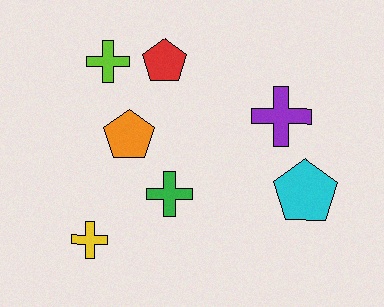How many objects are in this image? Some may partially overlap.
There are 7 objects.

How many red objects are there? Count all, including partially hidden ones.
There is 1 red object.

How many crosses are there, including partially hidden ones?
There are 4 crosses.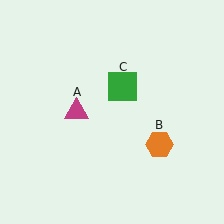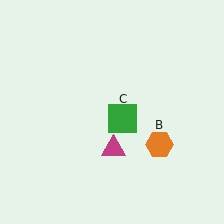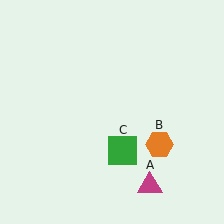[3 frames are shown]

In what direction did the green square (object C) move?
The green square (object C) moved down.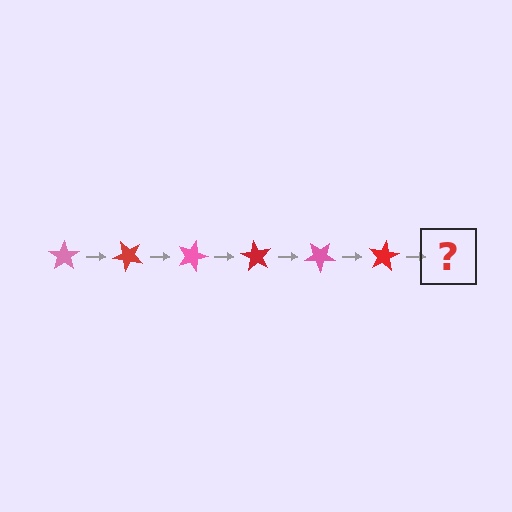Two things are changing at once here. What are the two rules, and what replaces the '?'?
The two rules are that it rotates 45 degrees each step and the color cycles through pink and red. The '?' should be a pink star, rotated 270 degrees from the start.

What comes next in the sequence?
The next element should be a pink star, rotated 270 degrees from the start.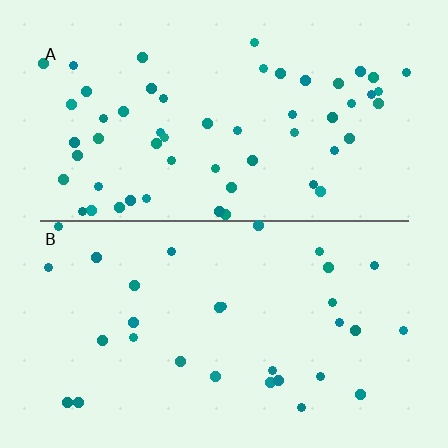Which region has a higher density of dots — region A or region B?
A (the top).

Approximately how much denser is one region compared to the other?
Approximately 1.8× — region A over region B.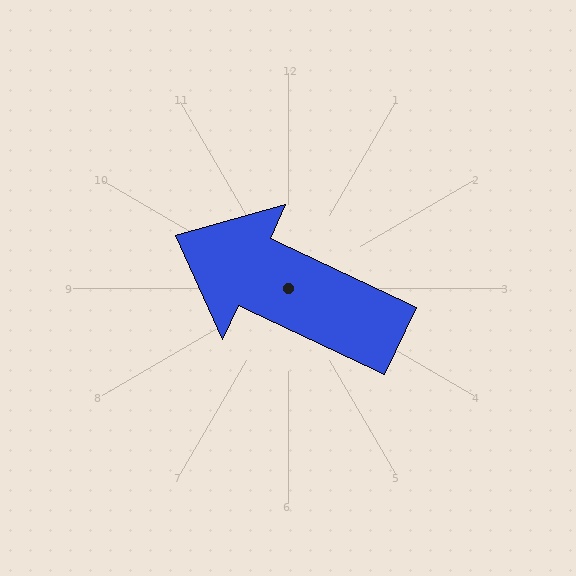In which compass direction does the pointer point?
Northwest.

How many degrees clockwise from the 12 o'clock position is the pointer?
Approximately 295 degrees.